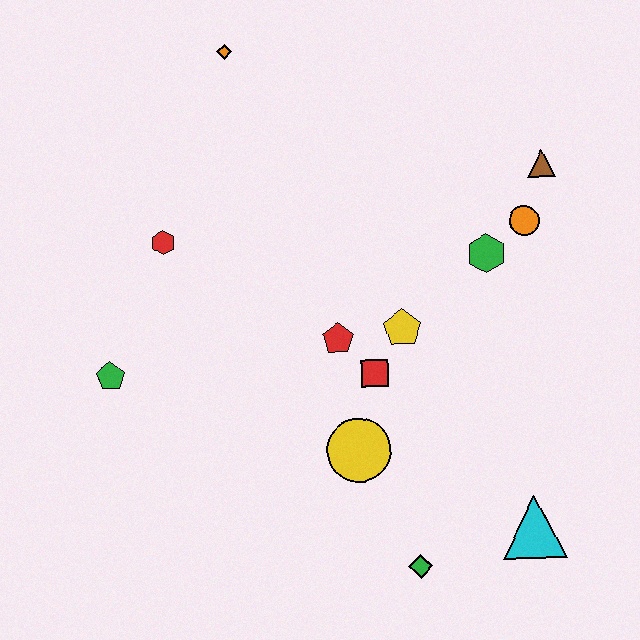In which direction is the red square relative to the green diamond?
The red square is above the green diamond.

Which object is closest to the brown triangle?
The orange circle is closest to the brown triangle.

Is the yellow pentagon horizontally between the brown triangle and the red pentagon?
Yes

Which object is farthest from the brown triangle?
The green pentagon is farthest from the brown triangle.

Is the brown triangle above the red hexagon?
Yes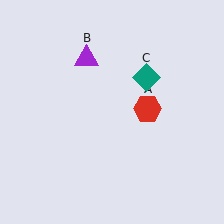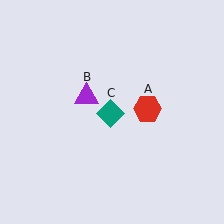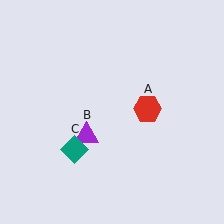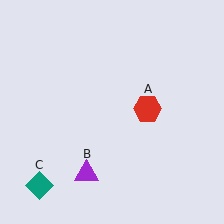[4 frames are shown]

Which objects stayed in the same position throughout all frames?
Red hexagon (object A) remained stationary.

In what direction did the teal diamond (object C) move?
The teal diamond (object C) moved down and to the left.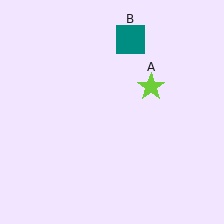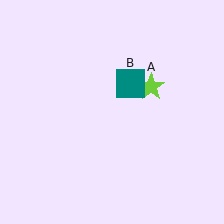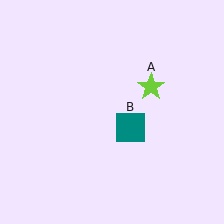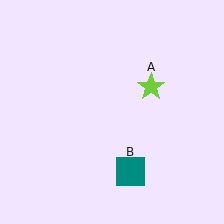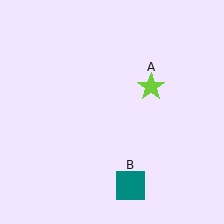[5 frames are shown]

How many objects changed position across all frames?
1 object changed position: teal square (object B).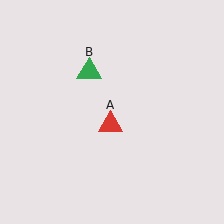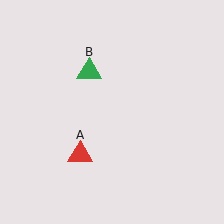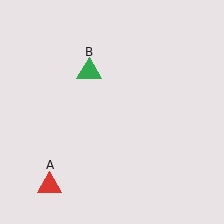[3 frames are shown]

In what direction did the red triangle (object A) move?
The red triangle (object A) moved down and to the left.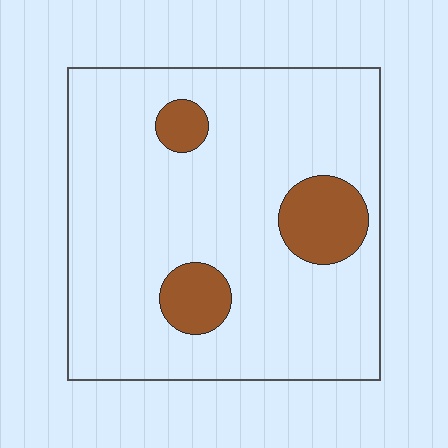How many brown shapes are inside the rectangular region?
3.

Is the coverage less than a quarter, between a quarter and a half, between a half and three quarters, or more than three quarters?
Less than a quarter.